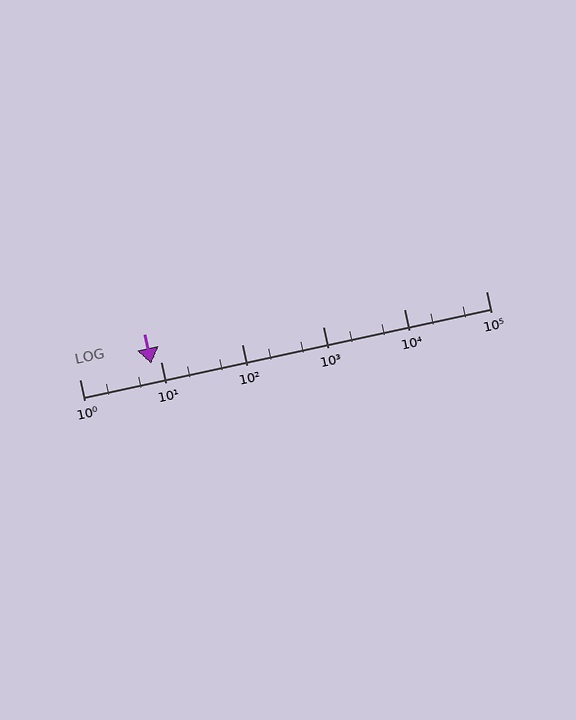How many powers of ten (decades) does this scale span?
The scale spans 5 decades, from 1 to 100000.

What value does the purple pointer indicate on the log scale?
The pointer indicates approximately 7.7.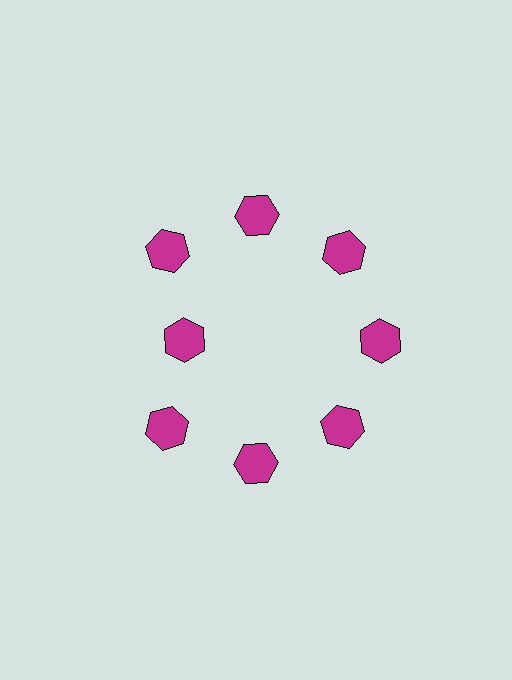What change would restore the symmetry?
The symmetry would be restored by moving it outward, back onto the ring so that all 8 hexagons sit at equal angles and equal distance from the center.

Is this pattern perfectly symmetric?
No. The 8 magenta hexagons are arranged in a ring, but one element near the 9 o'clock position is pulled inward toward the center, breaking the 8-fold rotational symmetry.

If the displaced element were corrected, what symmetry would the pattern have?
It would have 8-fold rotational symmetry — the pattern would map onto itself every 45 degrees.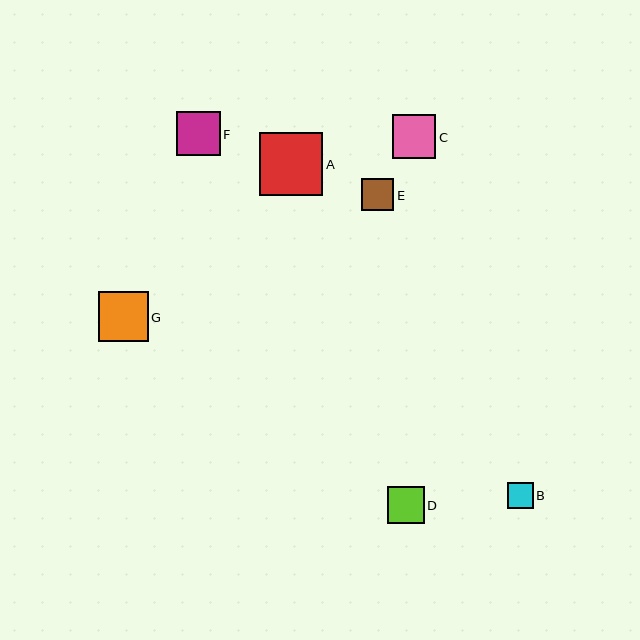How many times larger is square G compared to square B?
Square G is approximately 2.0 times the size of square B.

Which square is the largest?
Square A is the largest with a size of approximately 63 pixels.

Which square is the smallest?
Square B is the smallest with a size of approximately 25 pixels.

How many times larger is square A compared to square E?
Square A is approximately 2.0 times the size of square E.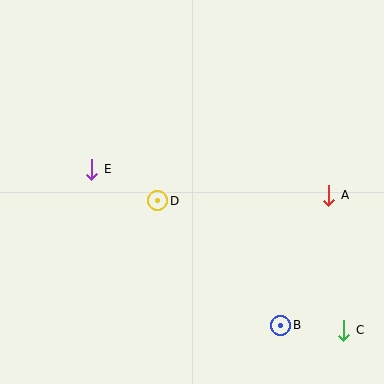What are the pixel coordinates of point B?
Point B is at (281, 326).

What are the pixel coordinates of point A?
Point A is at (329, 195).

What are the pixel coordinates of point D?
Point D is at (158, 201).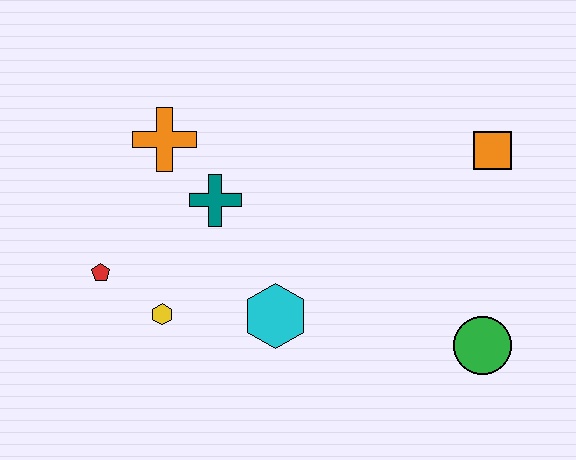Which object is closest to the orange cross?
The teal cross is closest to the orange cross.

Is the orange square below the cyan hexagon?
No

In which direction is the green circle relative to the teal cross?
The green circle is to the right of the teal cross.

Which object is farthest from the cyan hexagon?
The orange square is farthest from the cyan hexagon.